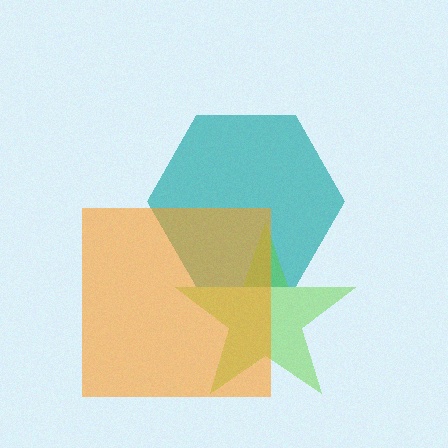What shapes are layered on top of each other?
The layered shapes are: a teal hexagon, a lime star, an orange square.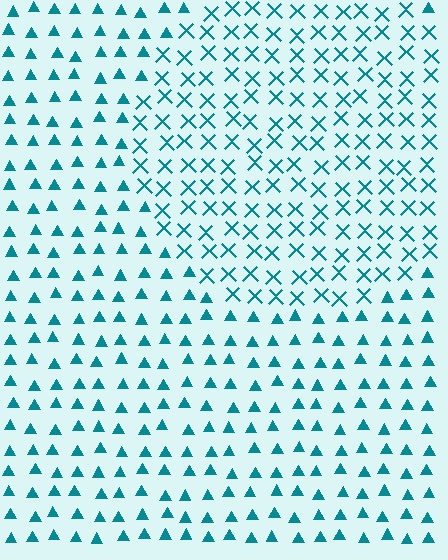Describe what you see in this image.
The image is filled with small teal elements arranged in a uniform grid. A circle-shaped region contains X marks, while the surrounding area contains triangles. The boundary is defined purely by the change in element shape.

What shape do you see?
I see a circle.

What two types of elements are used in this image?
The image uses X marks inside the circle region and triangles outside it.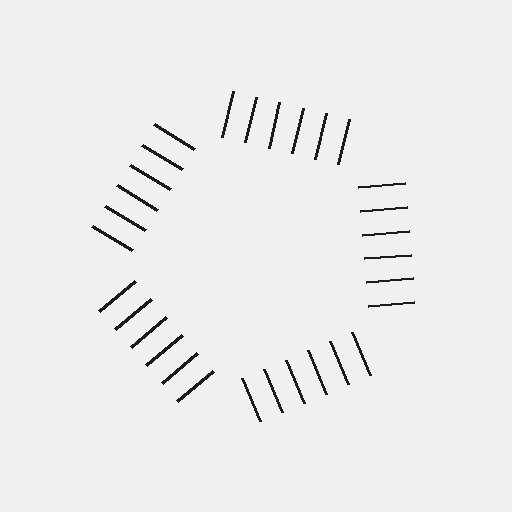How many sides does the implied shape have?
5 sides — the line-ends trace a pentagon.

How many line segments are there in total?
30 — 6 along each of the 5 edges.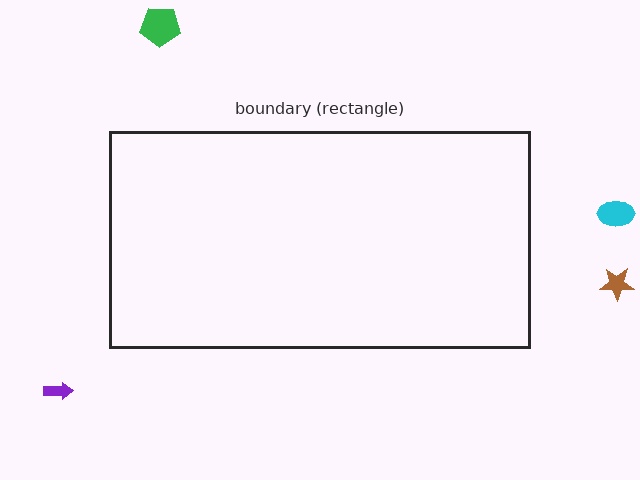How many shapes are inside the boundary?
0 inside, 4 outside.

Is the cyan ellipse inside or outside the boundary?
Outside.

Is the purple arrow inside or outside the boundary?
Outside.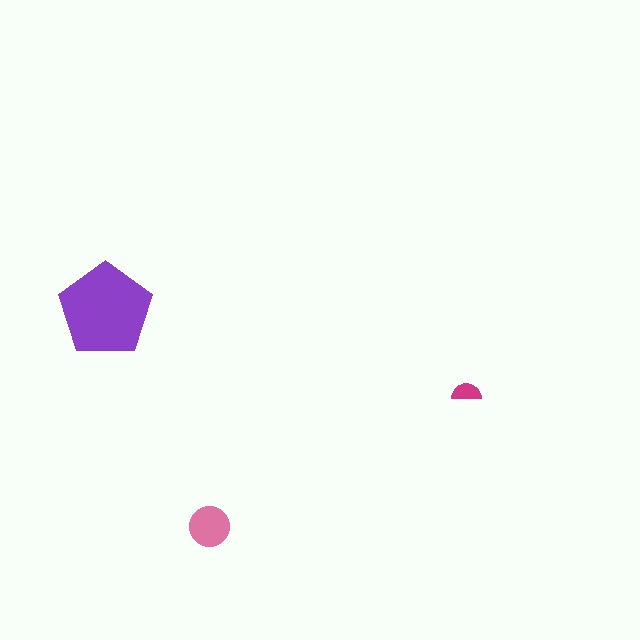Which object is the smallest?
The magenta semicircle.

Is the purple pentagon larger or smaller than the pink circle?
Larger.